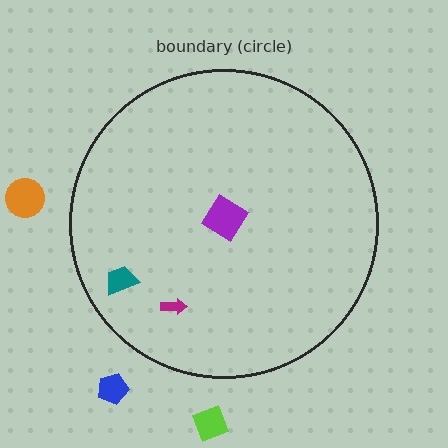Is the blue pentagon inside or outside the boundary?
Outside.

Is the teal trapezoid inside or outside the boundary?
Inside.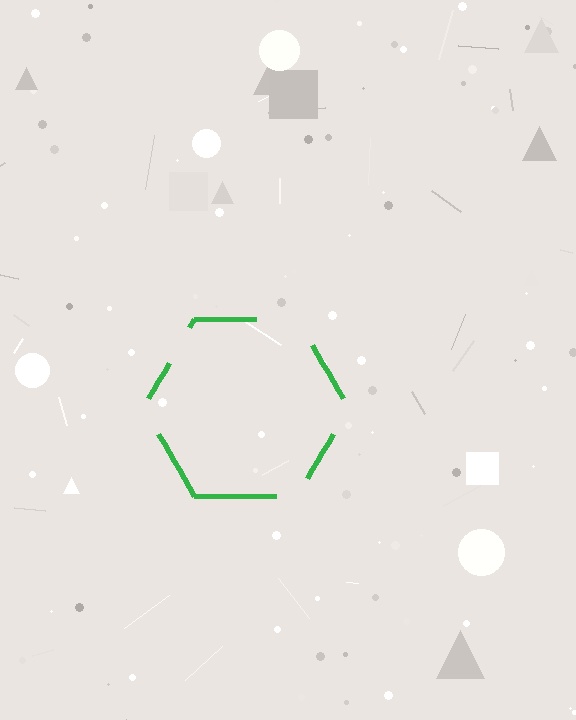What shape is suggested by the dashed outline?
The dashed outline suggests a hexagon.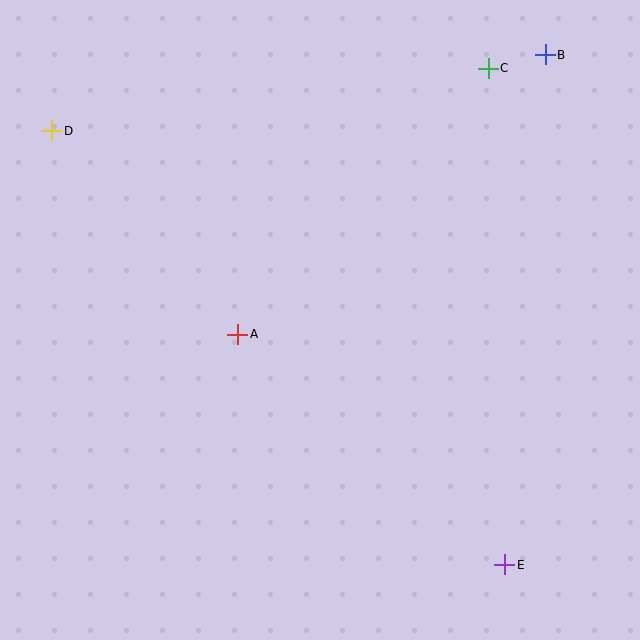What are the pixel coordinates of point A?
Point A is at (238, 334).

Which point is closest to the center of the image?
Point A at (238, 334) is closest to the center.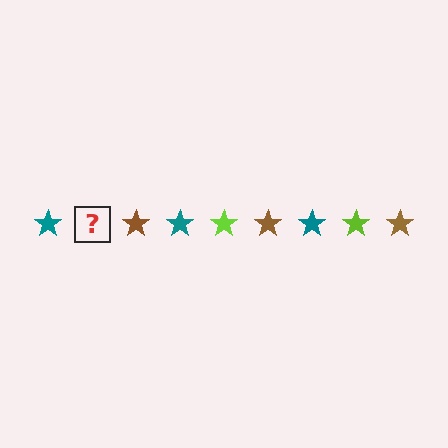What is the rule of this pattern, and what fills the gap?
The rule is that the pattern cycles through teal, lime, brown stars. The gap should be filled with a lime star.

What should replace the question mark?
The question mark should be replaced with a lime star.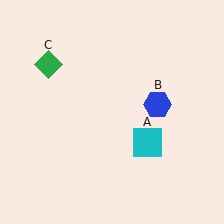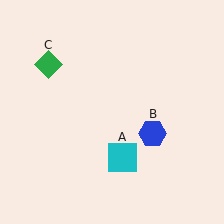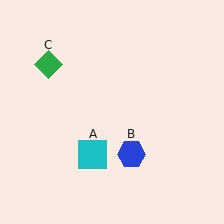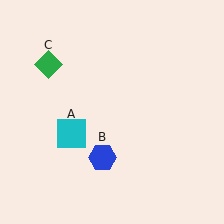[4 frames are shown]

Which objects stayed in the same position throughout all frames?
Green diamond (object C) remained stationary.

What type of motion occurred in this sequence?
The cyan square (object A), blue hexagon (object B) rotated clockwise around the center of the scene.